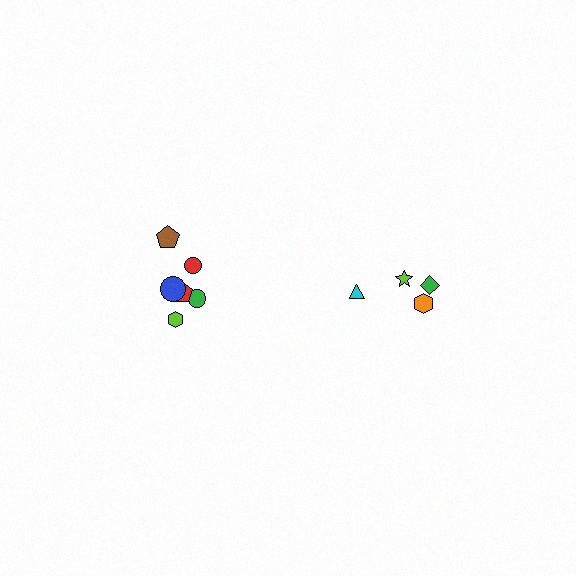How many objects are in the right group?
There are 4 objects.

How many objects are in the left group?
There are 6 objects.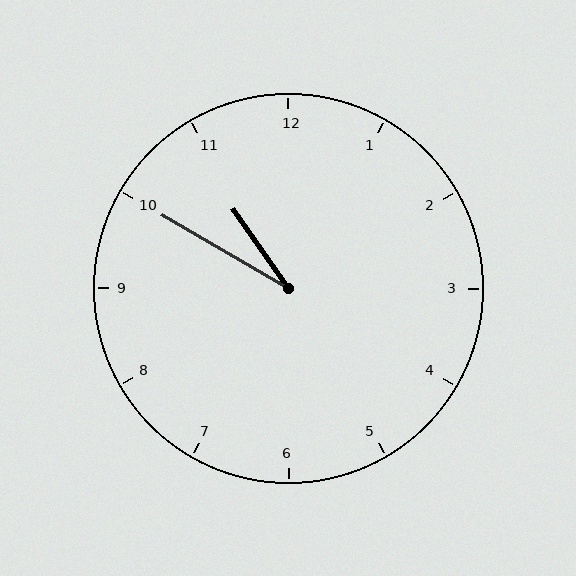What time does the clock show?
10:50.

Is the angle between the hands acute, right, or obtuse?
It is acute.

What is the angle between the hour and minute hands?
Approximately 25 degrees.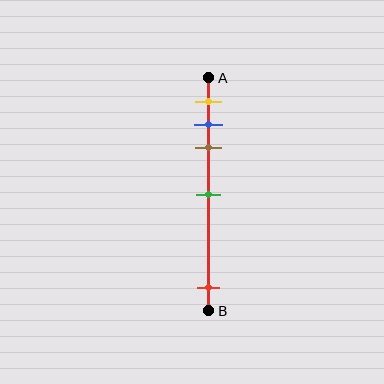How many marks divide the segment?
There are 5 marks dividing the segment.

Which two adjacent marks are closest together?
The blue and brown marks are the closest adjacent pair.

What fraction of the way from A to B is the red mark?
The red mark is approximately 90% (0.9) of the way from A to B.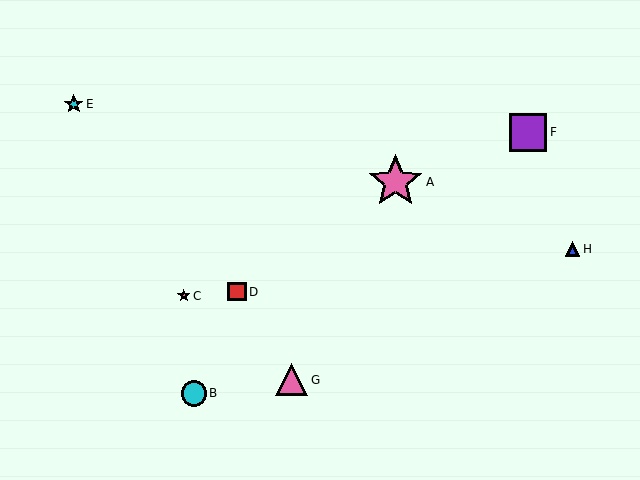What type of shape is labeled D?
Shape D is a red square.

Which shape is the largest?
The pink star (labeled A) is the largest.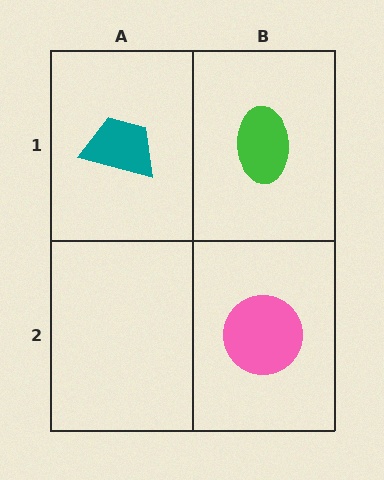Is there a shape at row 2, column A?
No, that cell is empty.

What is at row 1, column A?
A teal trapezoid.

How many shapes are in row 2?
1 shape.